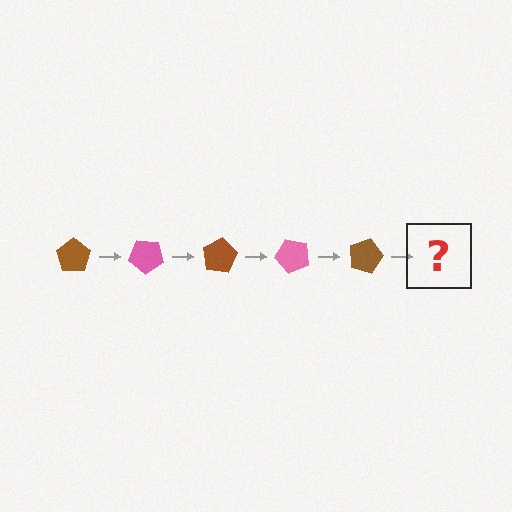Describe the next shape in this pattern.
It should be a pink pentagon, rotated 200 degrees from the start.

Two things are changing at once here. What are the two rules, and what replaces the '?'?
The two rules are that it rotates 40 degrees each step and the color cycles through brown and pink. The '?' should be a pink pentagon, rotated 200 degrees from the start.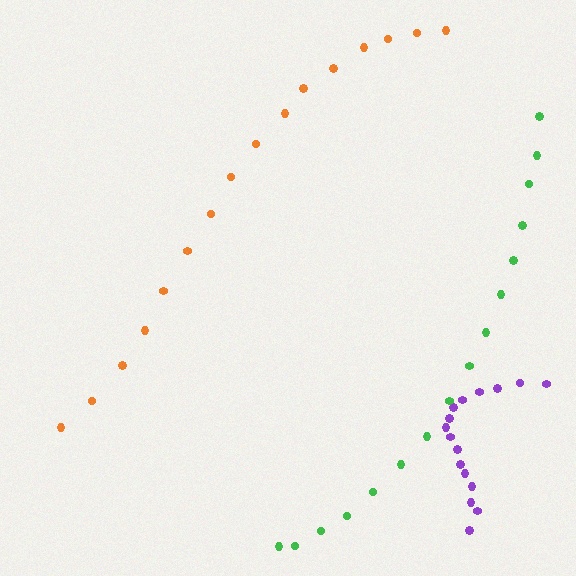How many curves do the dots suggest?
There are 3 distinct paths.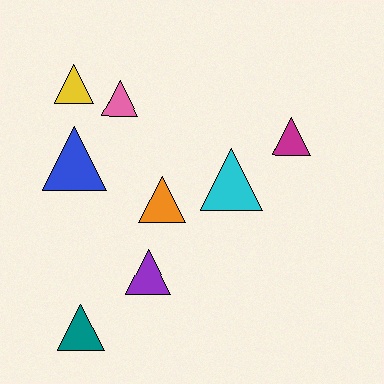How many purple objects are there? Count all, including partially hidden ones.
There is 1 purple object.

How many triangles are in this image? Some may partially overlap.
There are 8 triangles.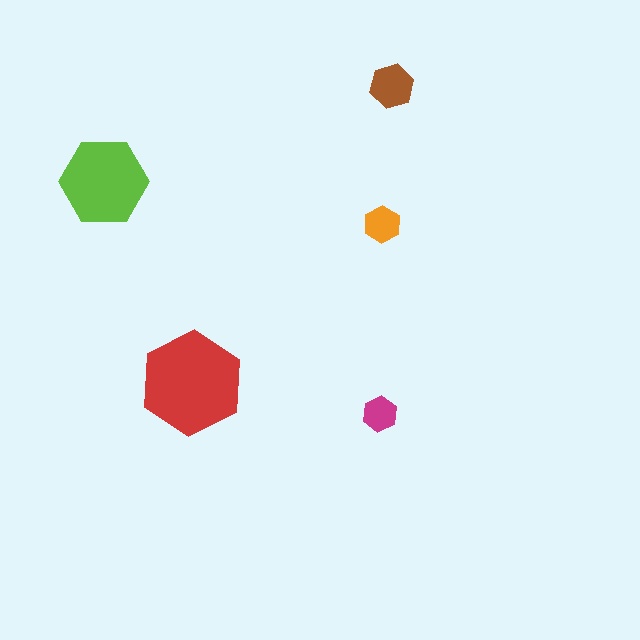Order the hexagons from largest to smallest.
the red one, the lime one, the brown one, the orange one, the magenta one.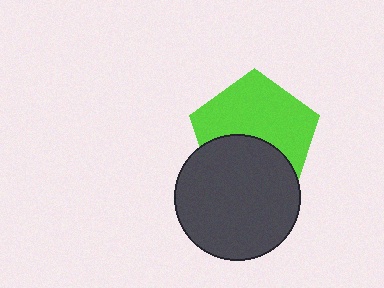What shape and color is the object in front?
The object in front is a dark gray circle.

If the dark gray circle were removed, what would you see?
You would see the complete lime pentagon.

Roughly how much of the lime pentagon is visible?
About half of it is visible (roughly 60%).